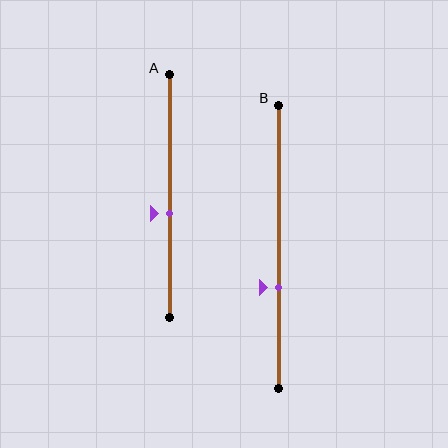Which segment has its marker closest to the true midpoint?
Segment A has its marker closest to the true midpoint.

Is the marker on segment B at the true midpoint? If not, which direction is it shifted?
No, the marker on segment B is shifted downward by about 14% of the segment length.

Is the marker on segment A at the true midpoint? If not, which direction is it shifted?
No, the marker on segment A is shifted downward by about 7% of the segment length.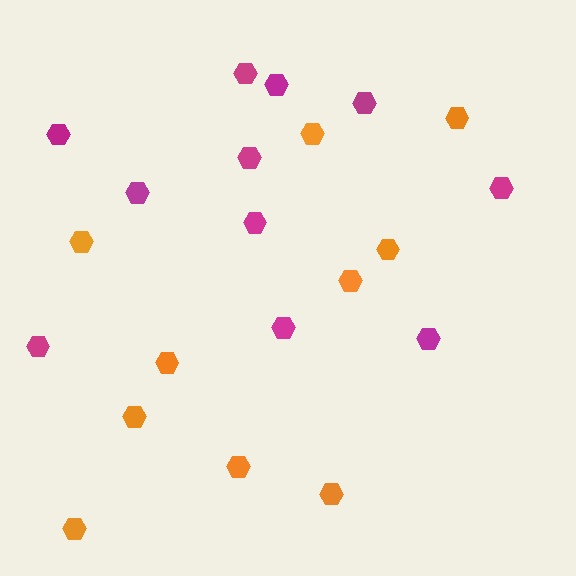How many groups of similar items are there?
There are 2 groups: one group of orange hexagons (10) and one group of magenta hexagons (11).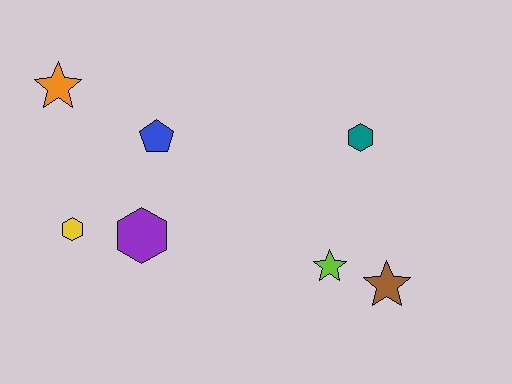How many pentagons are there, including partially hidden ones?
There is 1 pentagon.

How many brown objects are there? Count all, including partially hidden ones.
There is 1 brown object.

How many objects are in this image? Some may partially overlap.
There are 7 objects.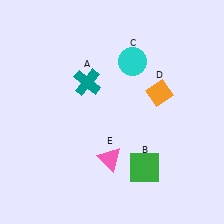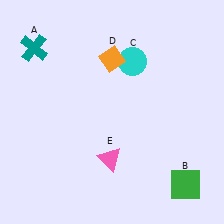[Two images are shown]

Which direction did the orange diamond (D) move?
The orange diamond (D) moved left.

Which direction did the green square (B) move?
The green square (B) moved right.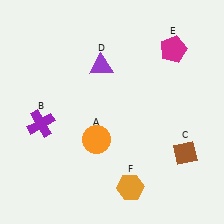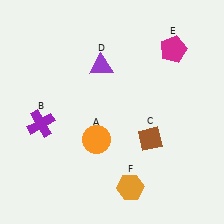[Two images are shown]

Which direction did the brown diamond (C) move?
The brown diamond (C) moved left.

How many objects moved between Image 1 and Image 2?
1 object moved between the two images.